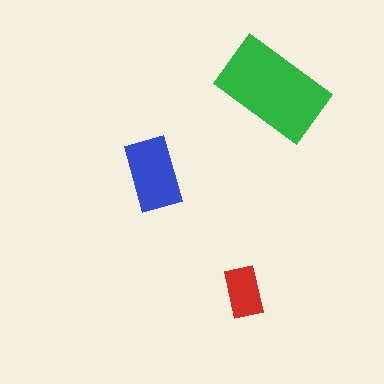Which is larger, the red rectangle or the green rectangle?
The green one.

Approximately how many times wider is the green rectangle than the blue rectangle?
About 1.5 times wider.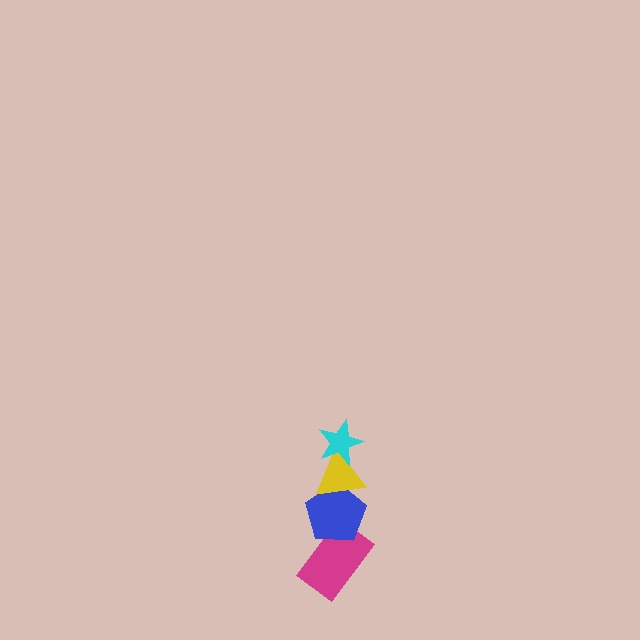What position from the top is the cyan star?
The cyan star is 1st from the top.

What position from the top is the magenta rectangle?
The magenta rectangle is 4th from the top.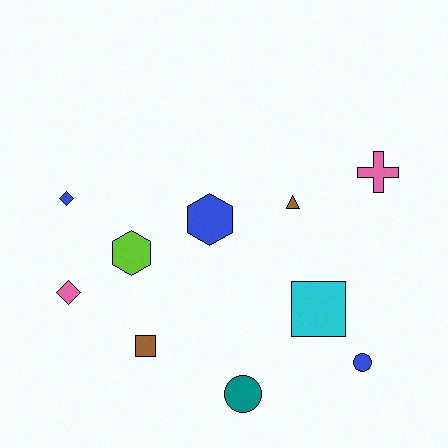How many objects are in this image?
There are 10 objects.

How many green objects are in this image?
There are no green objects.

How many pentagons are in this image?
There are no pentagons.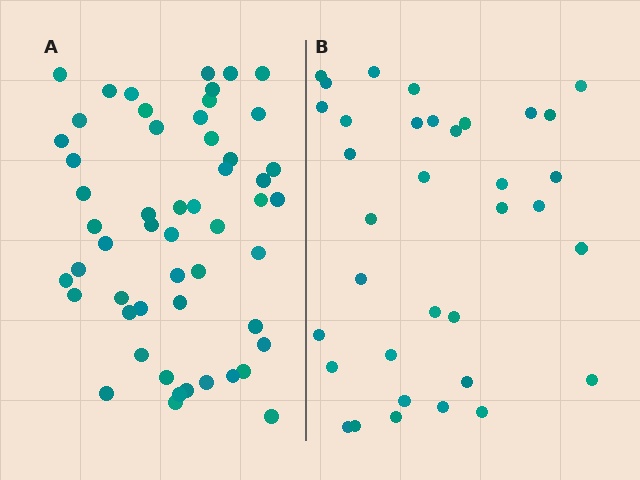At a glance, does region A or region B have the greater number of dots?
Region A (the left region) has more dots.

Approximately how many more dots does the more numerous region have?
Region A has approximately 20 more dots than region B.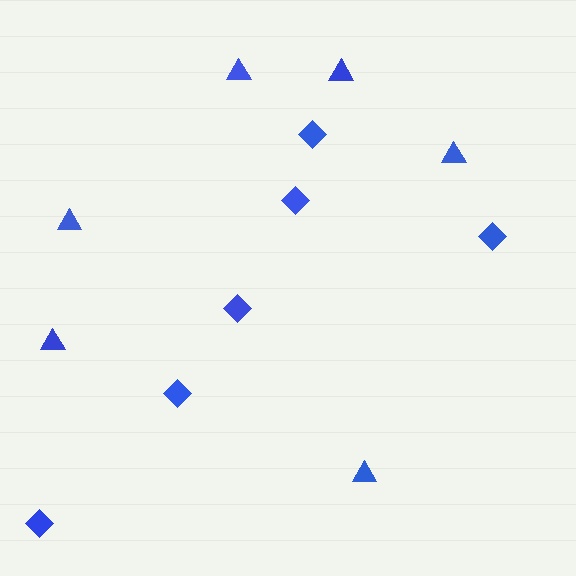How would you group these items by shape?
There are 2 groups: one group of triangles (6) and one group of diamonds (6).